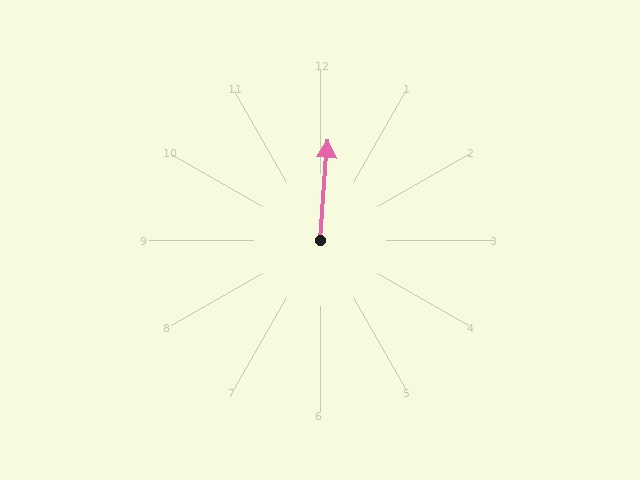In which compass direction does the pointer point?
North.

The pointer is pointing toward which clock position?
Roughly 12 o'clock.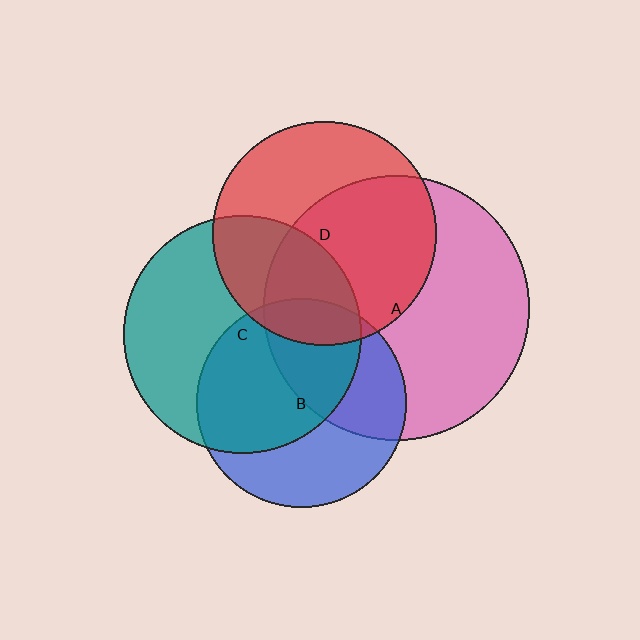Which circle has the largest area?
Circle A (pink).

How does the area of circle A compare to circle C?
Approximately 1.2 times.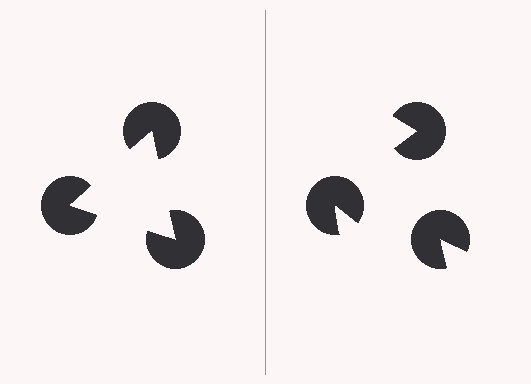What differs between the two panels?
The pac-man discs are positioned identically on both sides; only the wedge orientations differ. On the left they align to a triangle; on the right they are misaligned.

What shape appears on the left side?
An illusory triangle.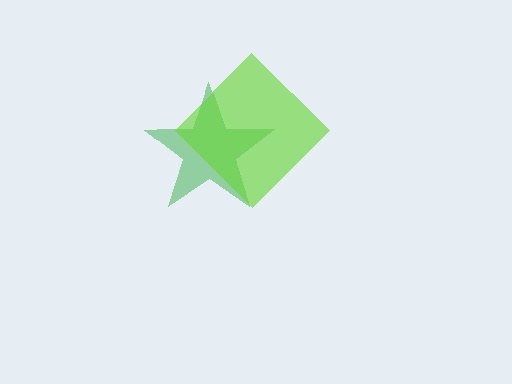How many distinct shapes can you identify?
There are 2 distinct shapes: a green star, a lime diamond.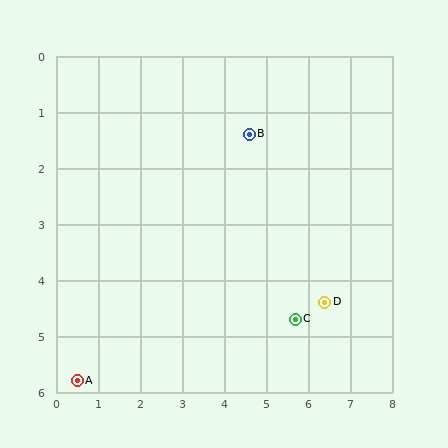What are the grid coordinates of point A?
Point A is at approximately (0.5, 5.8).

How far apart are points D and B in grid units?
Points D and B are about 3.5 grid units apart.